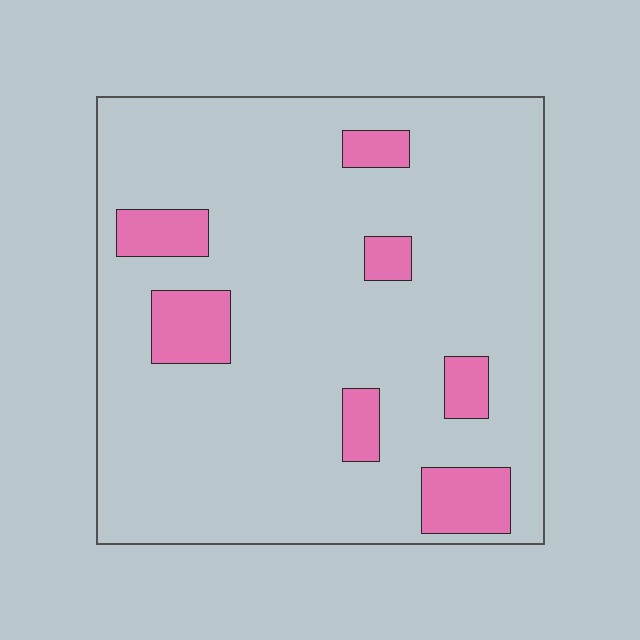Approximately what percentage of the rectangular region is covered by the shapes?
Approximately 15%.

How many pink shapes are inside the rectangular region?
7.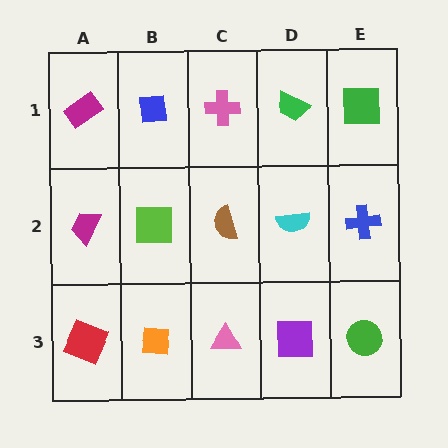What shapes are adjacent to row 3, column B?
A lime square (row 2, column B), a red square (row 3, column A), a pink triangle (row 3, column C).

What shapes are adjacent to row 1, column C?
A brown semicircle (row 2, column C), a blue square (row 1, column B), a green trapezoid (row 1, column D).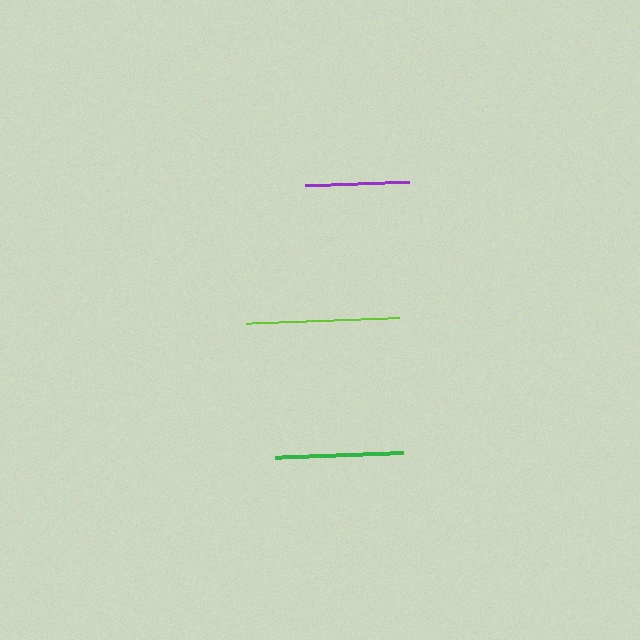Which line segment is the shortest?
The purple line is the shortest at approximately 103 pixels.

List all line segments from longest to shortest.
From longest to shortest: lime, green, purple.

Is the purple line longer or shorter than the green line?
The green line is longer than the purple line.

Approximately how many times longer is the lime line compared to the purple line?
The lime line is approximately 1.5 times the length of the purple line.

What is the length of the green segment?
The green segment is approximately 128 pixels long.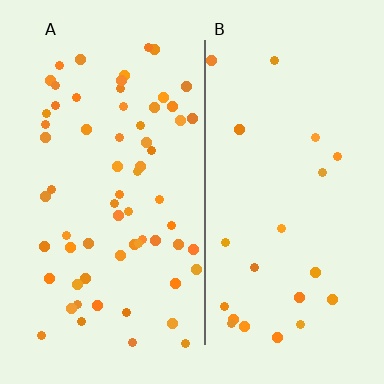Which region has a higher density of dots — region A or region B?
A (the left).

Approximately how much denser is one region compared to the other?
Approximately 2.9× — region A over region B.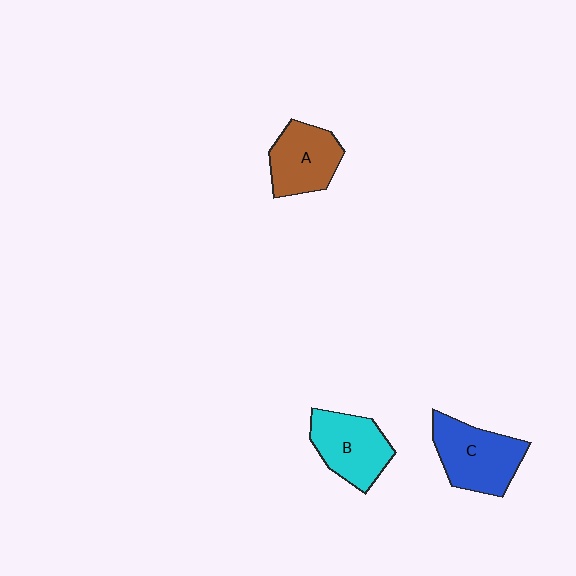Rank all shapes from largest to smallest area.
From largest to smallest: C (blue), B (cyan), A (brown).